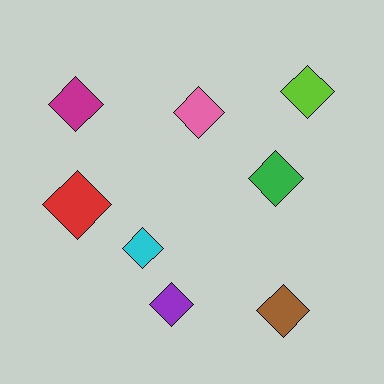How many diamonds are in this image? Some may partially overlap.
There are 8 diamonds.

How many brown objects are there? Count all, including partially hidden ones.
There is 1 brown object.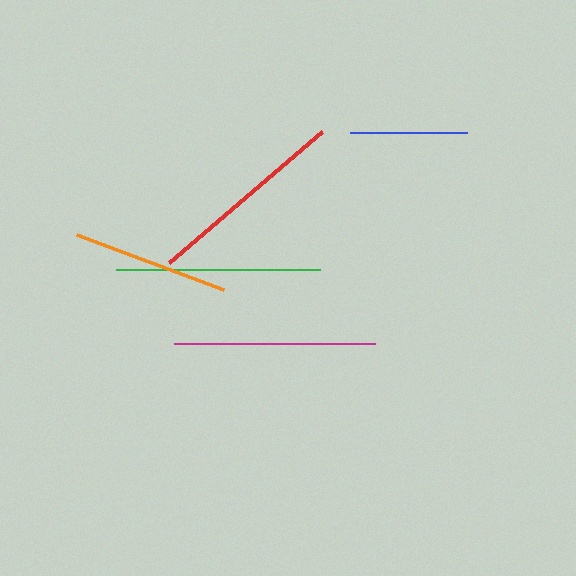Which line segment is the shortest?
The blue line is the shortest at approximately 117 pixels.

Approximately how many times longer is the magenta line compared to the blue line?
The magenta line is approximately 1.7 times the length of the blue line.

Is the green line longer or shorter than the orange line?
The green line is longer than the orange line.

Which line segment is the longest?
The green line is the longest at approximately 204 pixels.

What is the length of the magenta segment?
The magenta segment is approximately 201 pixels long.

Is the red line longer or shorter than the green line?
The green line is longer than the red line.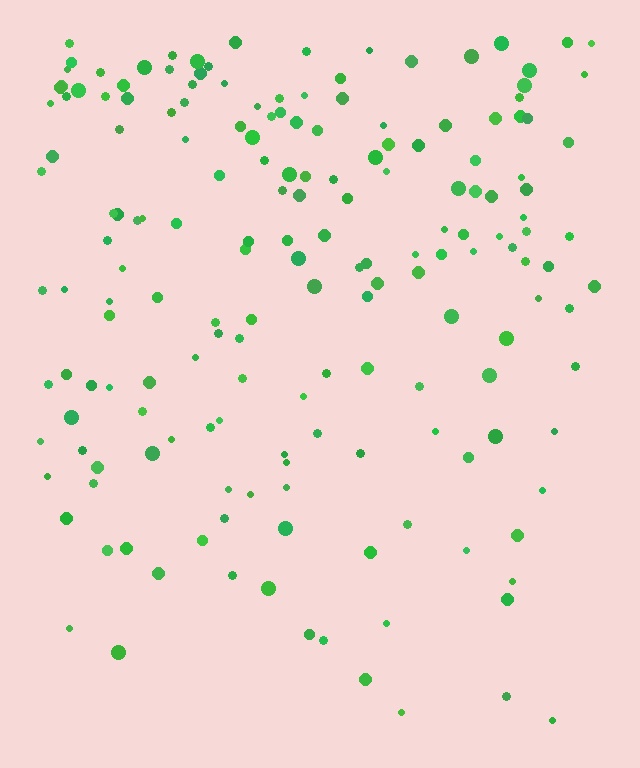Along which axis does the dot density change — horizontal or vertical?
Vertical.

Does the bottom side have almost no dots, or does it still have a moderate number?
Still a moderate number, just noticeably fewer than the top.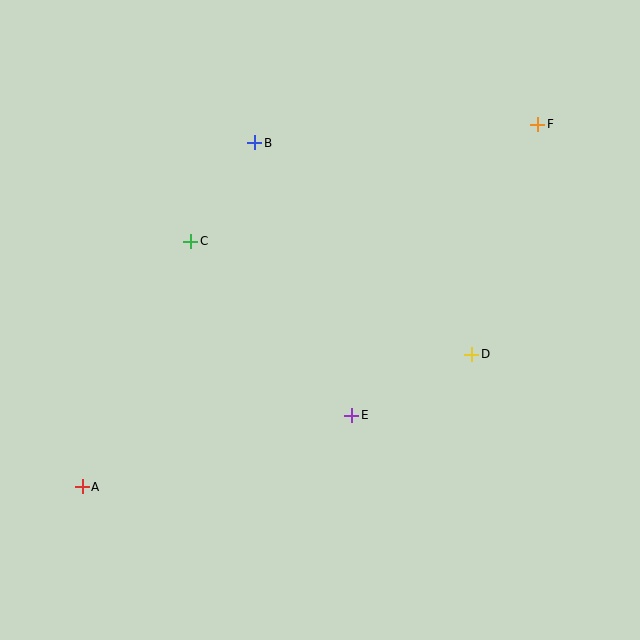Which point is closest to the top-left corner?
Point B is closest to the top-left corner.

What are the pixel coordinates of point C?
Point C is at (191, 241).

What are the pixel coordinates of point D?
Point D is at (472, 354).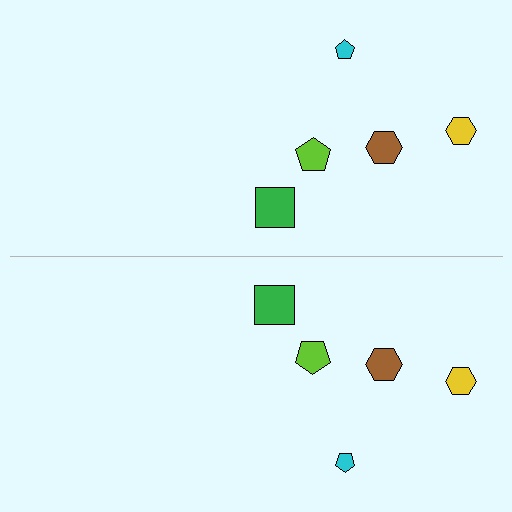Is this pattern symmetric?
Yes, this pattern has bilateral (reflection) symmetry.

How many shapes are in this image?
There are 10 shapes in this image.